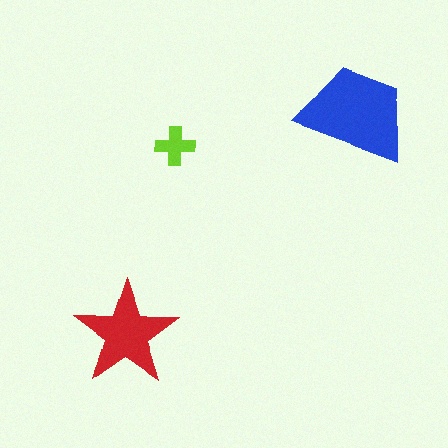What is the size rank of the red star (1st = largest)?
2nd.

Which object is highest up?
The blue trapezoid is topmost.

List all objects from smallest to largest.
The lime cross, the red star, the blue trapezoid.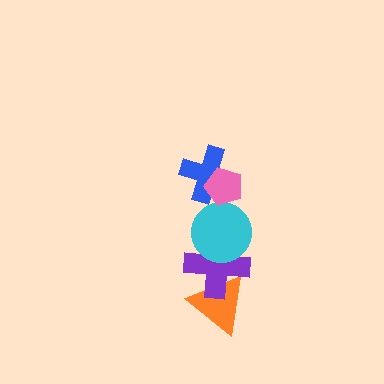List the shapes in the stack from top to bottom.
From top to bottom: the pink pentagon, the blue cross, the cyan circle, the purple cross, the orange triangle.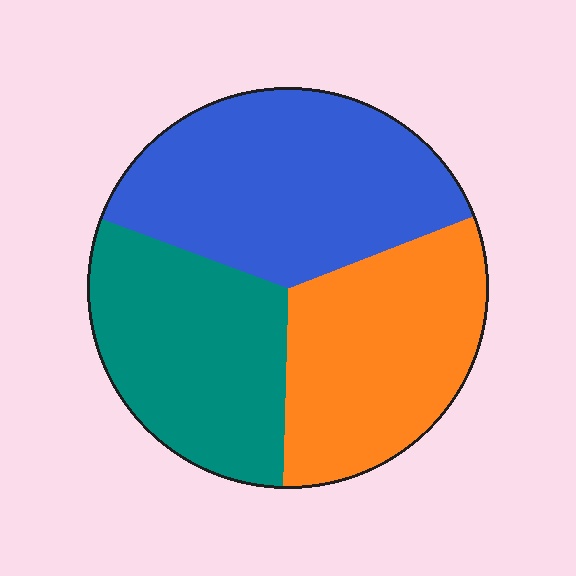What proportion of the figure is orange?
Orange takes up about one third (1/3) of the figure.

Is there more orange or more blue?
Blue.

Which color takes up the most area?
Blue, at roughly 40%.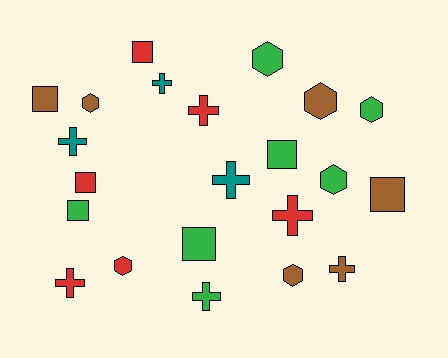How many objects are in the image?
There are 22 objects.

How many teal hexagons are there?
There are no teal hexagons.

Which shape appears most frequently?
Cross, with 8 objects.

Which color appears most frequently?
Green, with 7 objects.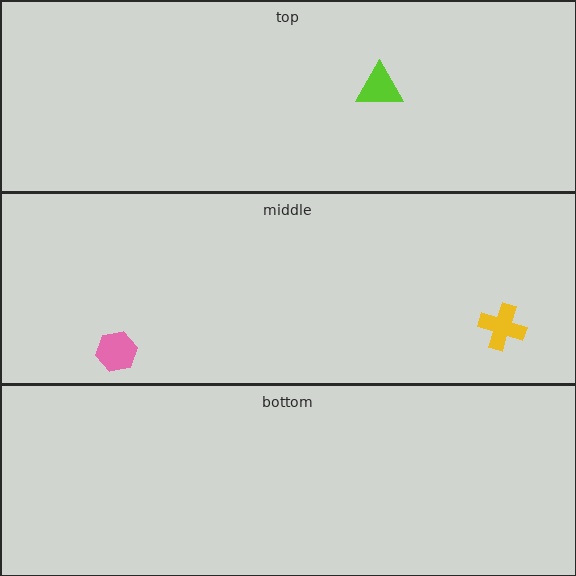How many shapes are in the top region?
1.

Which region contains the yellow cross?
The middle region.